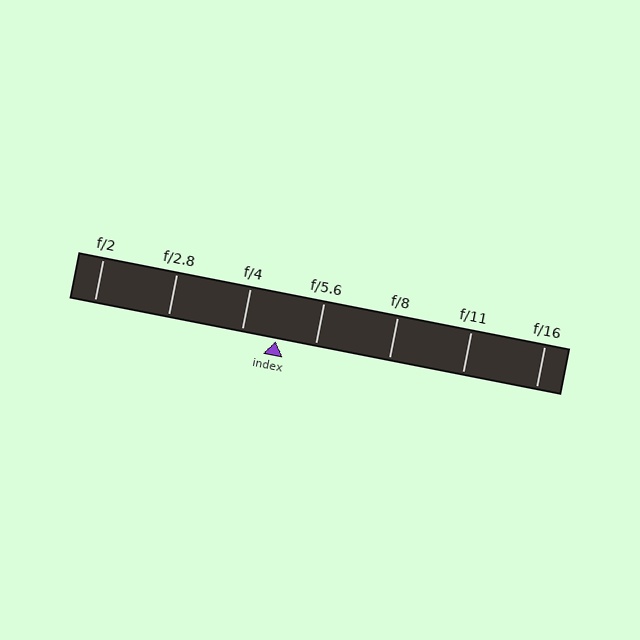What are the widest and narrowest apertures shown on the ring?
The widest aperture shown is f/2 and the narrowest is f/16.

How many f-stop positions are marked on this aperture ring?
There are 7 f-stop positions marked.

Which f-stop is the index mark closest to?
The index mark is closest to f/4.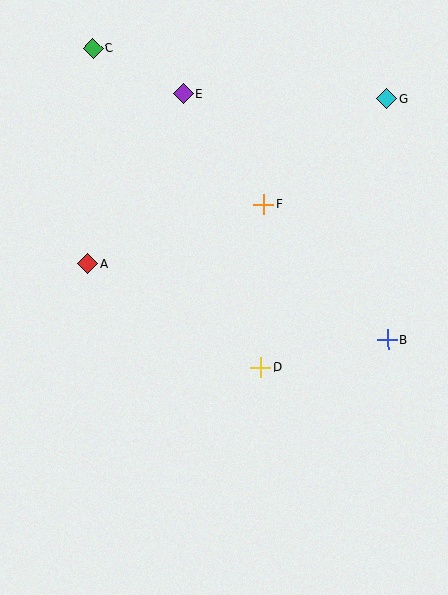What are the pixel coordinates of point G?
Point G is at (387, 99).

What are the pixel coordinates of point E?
Point E is at (183, 94).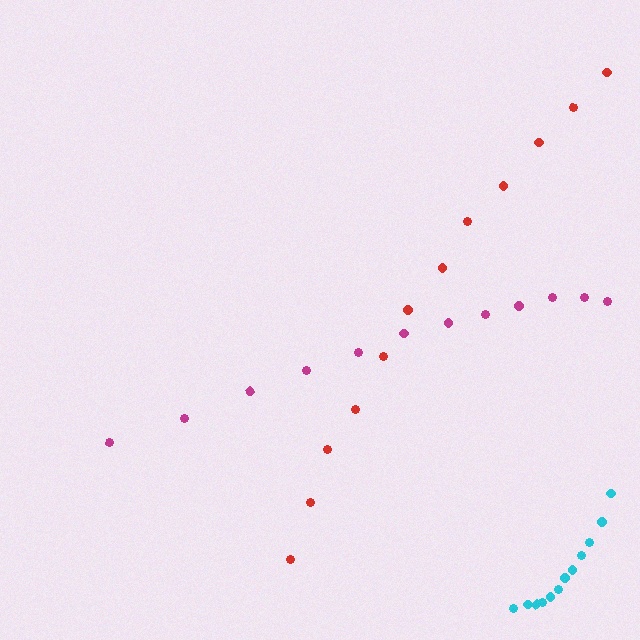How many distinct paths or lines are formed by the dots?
There are 3 distinct paths.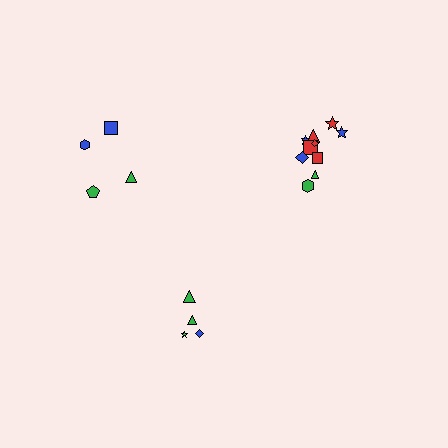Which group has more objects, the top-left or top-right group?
The top-right group.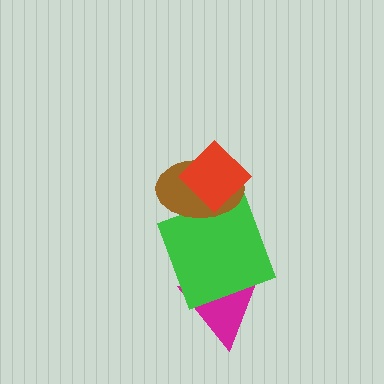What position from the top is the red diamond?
The red diamond is 1st from the top.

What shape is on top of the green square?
The brown ellipse is on top of the green square.